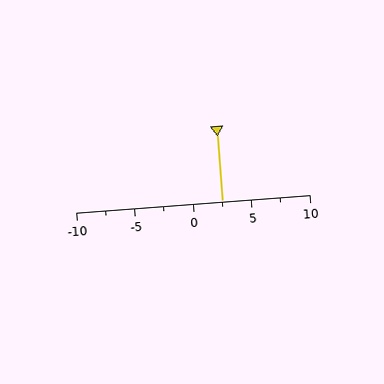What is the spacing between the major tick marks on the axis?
The major ticks are spaced 5 apart.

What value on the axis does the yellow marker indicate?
The marker indicates approximately 2.5.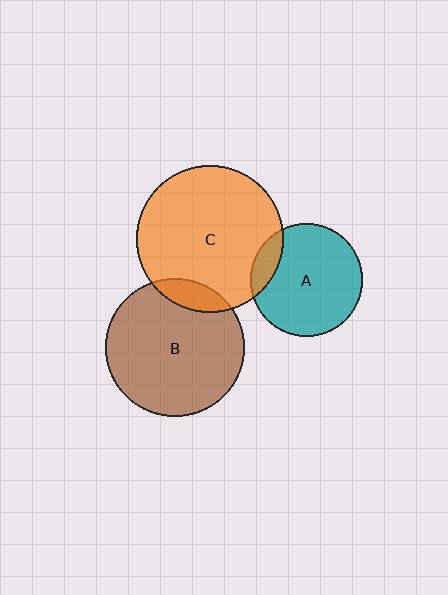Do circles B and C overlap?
Yes.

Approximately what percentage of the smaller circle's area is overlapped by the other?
Approximately 10%.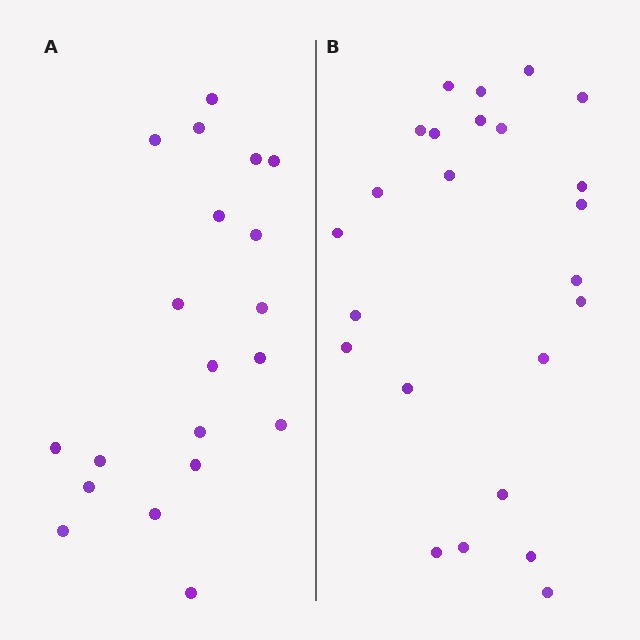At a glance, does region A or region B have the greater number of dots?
Region B (the right region) has more dots.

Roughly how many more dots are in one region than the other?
Region B has about 4 more dots than region A.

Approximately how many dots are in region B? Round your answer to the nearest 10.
About 20 dots. (The exact count is 24, which rounds to 20.)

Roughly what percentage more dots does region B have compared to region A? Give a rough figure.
About 20% more.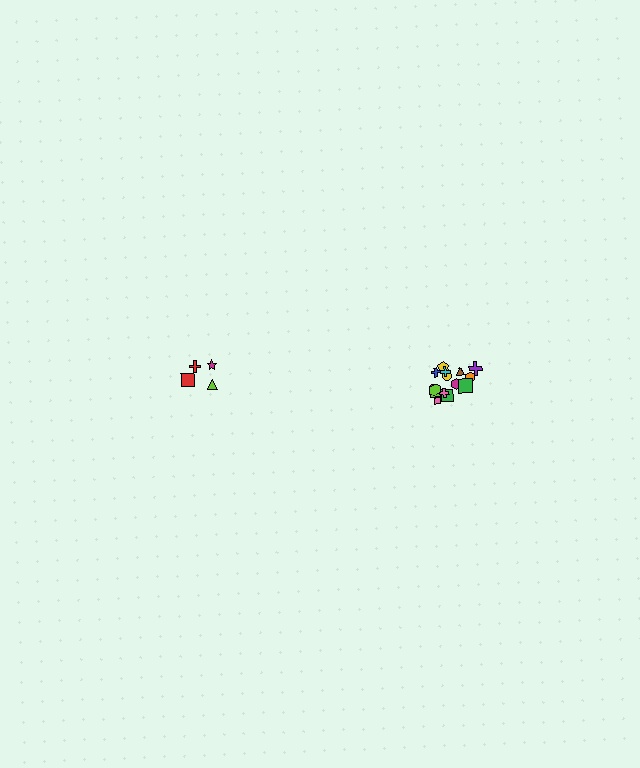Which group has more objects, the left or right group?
The right group.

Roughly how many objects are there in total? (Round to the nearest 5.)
Roughly 20 objects in total.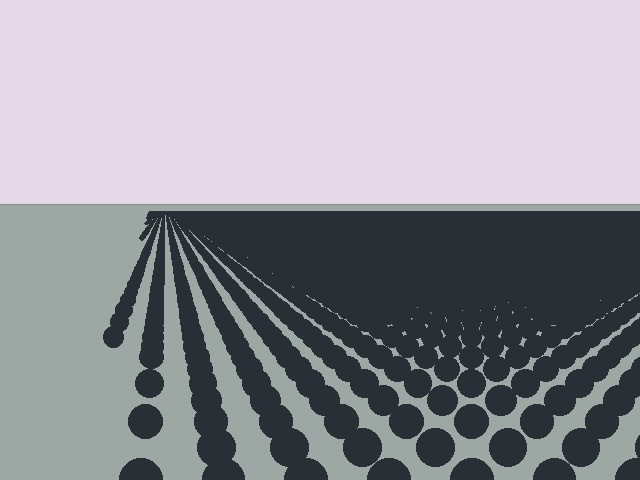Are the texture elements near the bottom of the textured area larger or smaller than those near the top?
Larger. Near the bottom, elements are closer to the viewer and appear at a bigger on-screen size.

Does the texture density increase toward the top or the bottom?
Density increases toward the top.